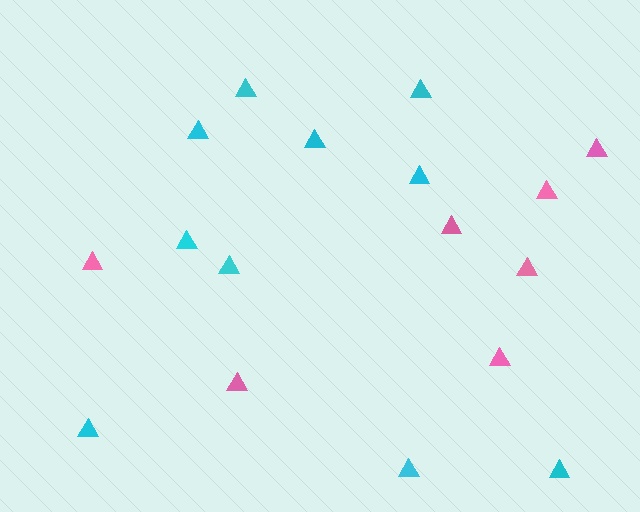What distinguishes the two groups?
There are 2 groups: one group of pink triangles (7) and one group of cyan triangles (10).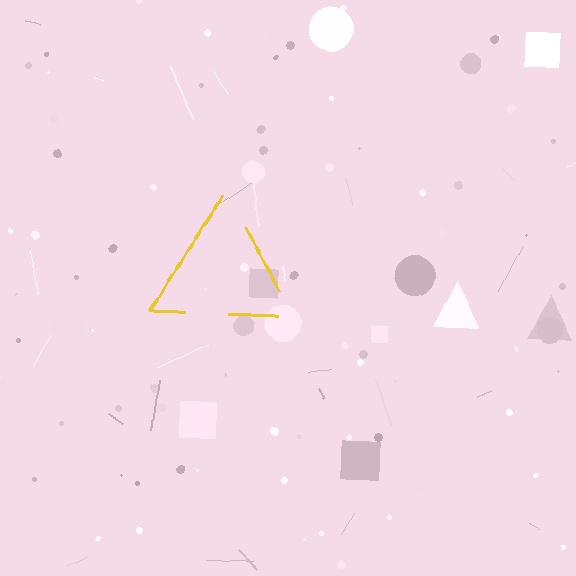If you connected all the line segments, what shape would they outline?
They would outline a triangle.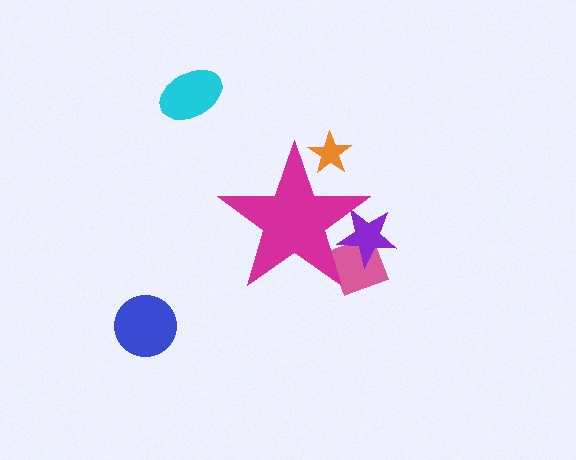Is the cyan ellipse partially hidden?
No, the cyan ellipse is fully visible.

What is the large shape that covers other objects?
A magenta star.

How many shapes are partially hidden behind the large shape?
3 shapes are partially hidden.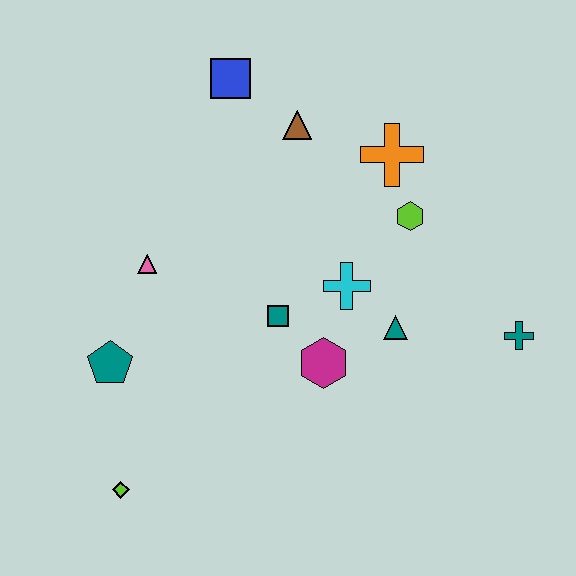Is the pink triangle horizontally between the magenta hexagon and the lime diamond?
Yes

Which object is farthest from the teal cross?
The lime diamond is farthest from the teal cross.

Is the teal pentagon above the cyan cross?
No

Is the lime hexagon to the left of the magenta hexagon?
No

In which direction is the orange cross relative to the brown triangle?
The orange cross is to the right of the brown triangle.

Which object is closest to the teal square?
The magenta hexagon is closest to the teal square.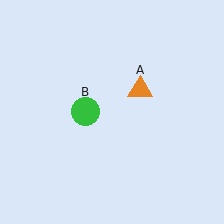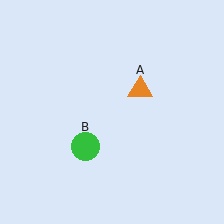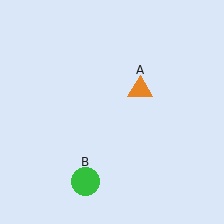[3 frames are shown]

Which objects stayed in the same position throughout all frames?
Orange triangle (object A) remained stationary.